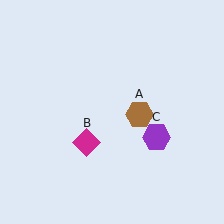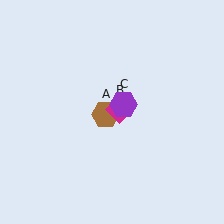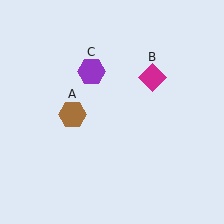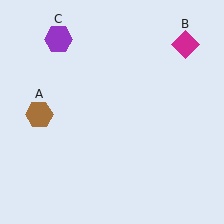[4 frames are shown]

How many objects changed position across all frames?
3 objects changed position: brown hexagon (object A), magenta diamond (object B), purple hexagon (object C).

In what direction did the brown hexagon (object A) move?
The brown hexagon (object A) moved left.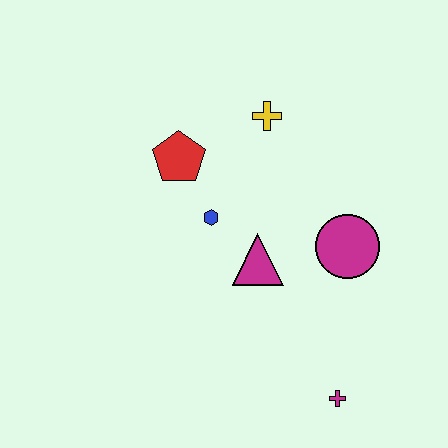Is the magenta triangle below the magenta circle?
Yes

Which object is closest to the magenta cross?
The magenta circle is closest to the magenta cross.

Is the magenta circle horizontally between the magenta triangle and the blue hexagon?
No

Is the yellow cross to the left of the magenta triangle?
No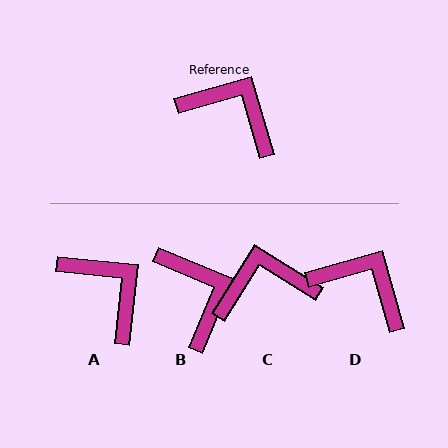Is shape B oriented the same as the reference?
No, it is off by about 39 degrees.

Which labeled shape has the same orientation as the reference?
D.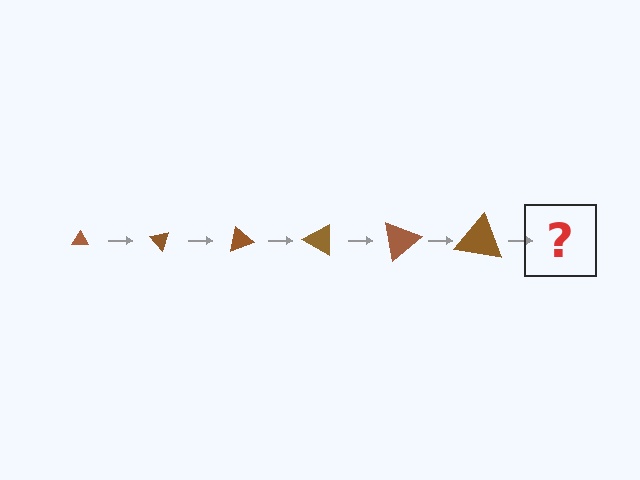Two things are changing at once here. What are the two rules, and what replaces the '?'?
The two rules are that the triangle grows larger each step and it rotates 50 degrees each step. The '?' should be a triangle, larger than the previous one and rotated 300 degrees from the start.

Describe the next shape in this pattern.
It should be a triangle, larger than the previous one and rotated 300 degrees from the start.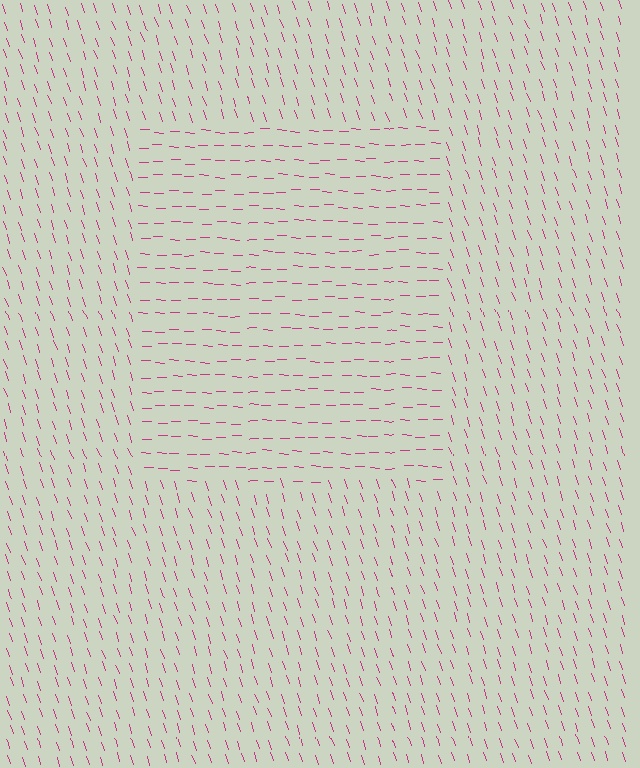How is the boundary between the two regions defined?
The boundary is defined purely by a change in line orientation (approximately 70 degrees difference). All lines are the same color and thickness.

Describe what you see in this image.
The image is filled with small magenta line segments. A rectangle region in the image has lines oriented differently from the surrounding lines, creating a visible texture boundary.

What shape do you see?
I see a rectangle.